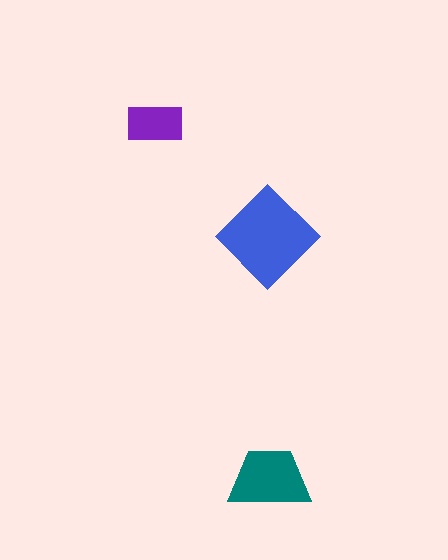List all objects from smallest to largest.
The purple rectangle, the teal trapezoid, the blue diamond.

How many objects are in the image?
There are 3 objects in the image.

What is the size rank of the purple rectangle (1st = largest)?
3rd.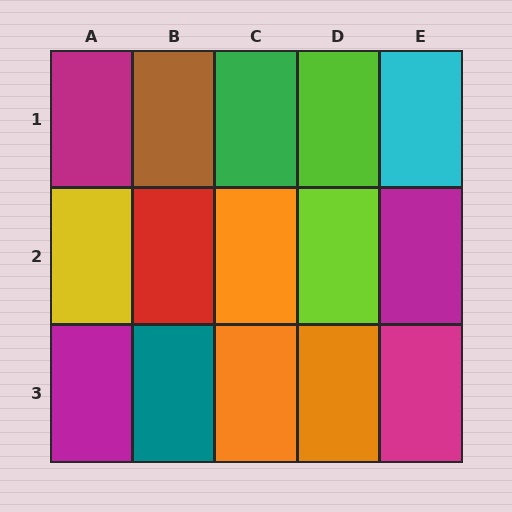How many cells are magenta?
4 cells are magenta.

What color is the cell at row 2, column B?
Red.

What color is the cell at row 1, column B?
Brown.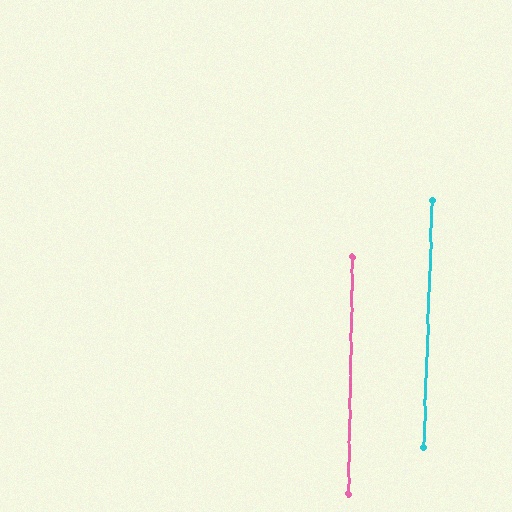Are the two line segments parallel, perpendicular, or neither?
Parallel — their directions differ by only 0.9°.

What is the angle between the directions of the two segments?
Approximately 1 degree.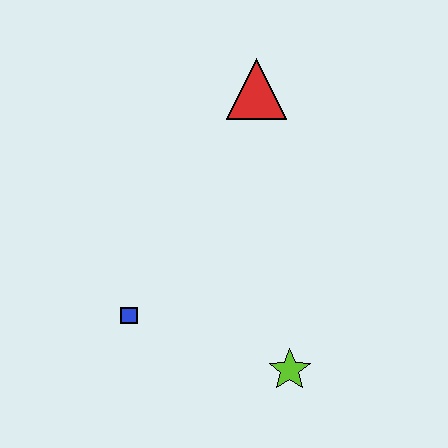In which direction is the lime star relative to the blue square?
The lime star is to the right of the blue square.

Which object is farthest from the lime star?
The red triangle is farthest from the lime star.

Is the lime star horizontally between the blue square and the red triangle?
No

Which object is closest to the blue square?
The lime star is closest to the blue square.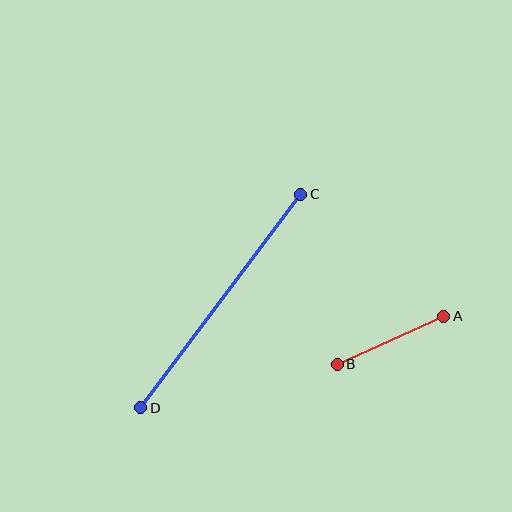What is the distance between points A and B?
The distance is approximately 117 pixels.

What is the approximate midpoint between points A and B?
The midpoint is at approximately (391, 340) pixels.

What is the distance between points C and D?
The distance is approximately 266 pixels.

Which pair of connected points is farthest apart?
Points C and D are farthest apart.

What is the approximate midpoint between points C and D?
The midpoint is at approximately (221, 301) pixels.